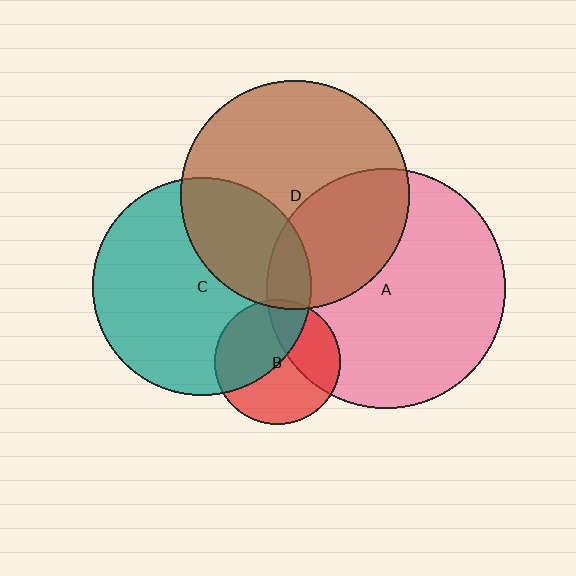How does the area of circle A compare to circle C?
Approximately 1.2 times.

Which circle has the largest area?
Circle A (pink).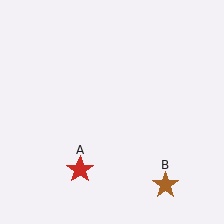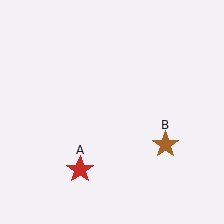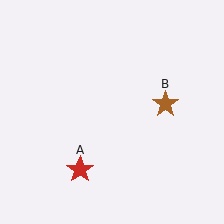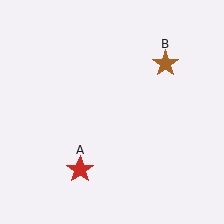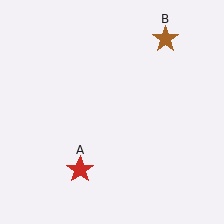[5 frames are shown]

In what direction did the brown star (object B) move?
The brown star (object B) moved up.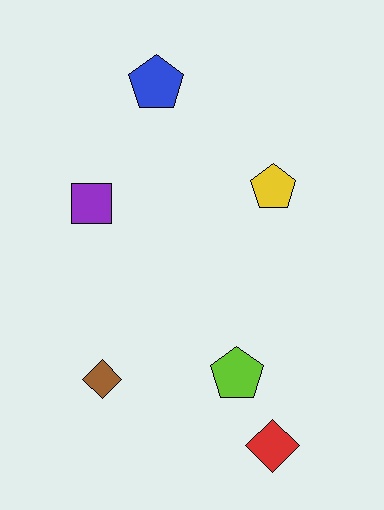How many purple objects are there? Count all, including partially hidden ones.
There is 1 purple object.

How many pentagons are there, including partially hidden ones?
There are 3 pentagons.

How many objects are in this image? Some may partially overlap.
There are 6 objects.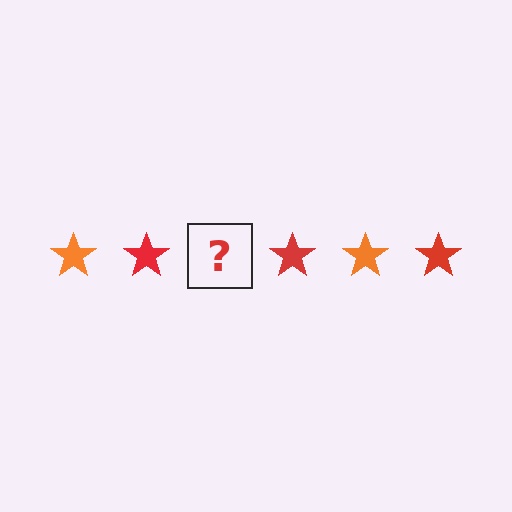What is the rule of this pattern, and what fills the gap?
The rule is that the pattern cycles through orange, red stars. The gap should be filled with an orange star.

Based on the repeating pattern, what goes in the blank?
The blank should be an orange star.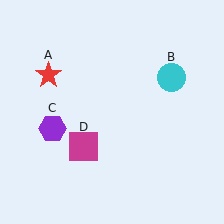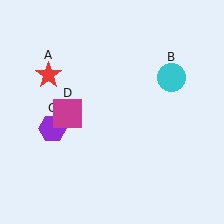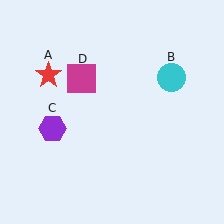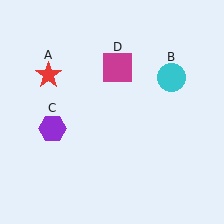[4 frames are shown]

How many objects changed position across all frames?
1 object changed position: magenta square (object D).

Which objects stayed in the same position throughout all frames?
Red star (object A) and cyan circle (object B) and purple hexagon (object C) remained stationary.